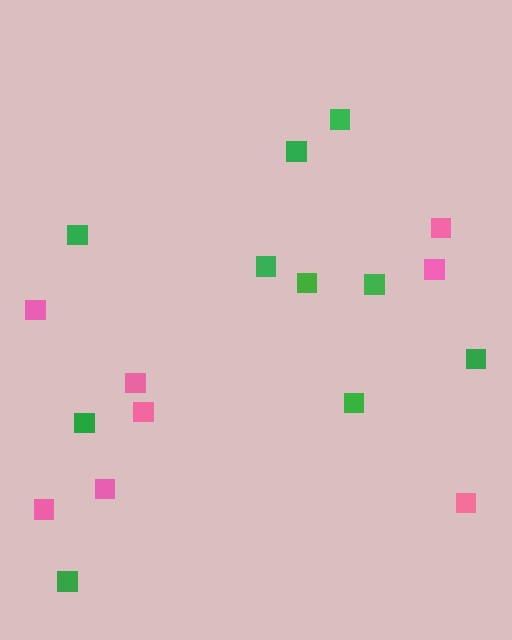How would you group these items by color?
There are 2 groups: one group of pink squares (8) and one group of green squares (10).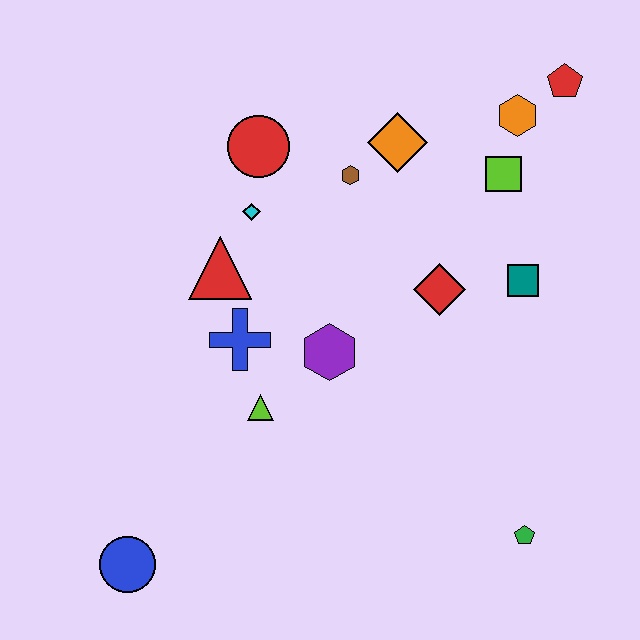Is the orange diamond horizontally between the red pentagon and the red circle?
Yes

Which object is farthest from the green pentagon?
The red circle is farthest from the green pentagon.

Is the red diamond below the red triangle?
Yes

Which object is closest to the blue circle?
The lime triangle is closest to the blue circle.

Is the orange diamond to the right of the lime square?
No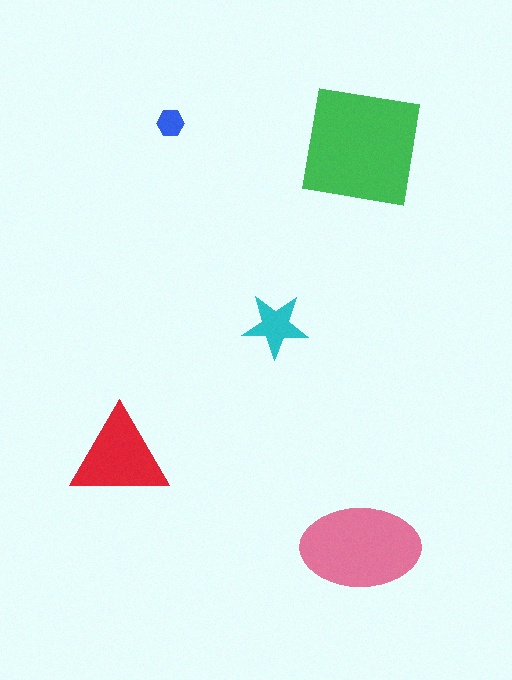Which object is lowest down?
The pink ellipse is bottommost.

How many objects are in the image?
There are 5 objects in the image.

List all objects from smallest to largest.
The blue hexagon, the cyan star, the red triangle, the pink ellipse, the green square.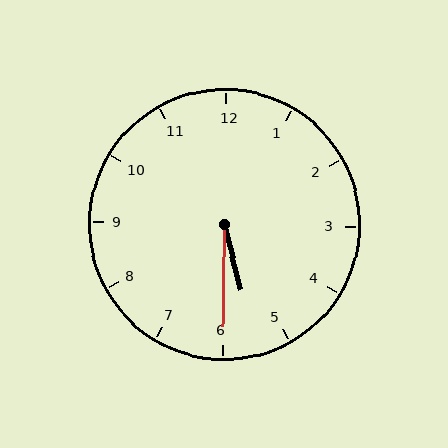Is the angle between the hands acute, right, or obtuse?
It is acute.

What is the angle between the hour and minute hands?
Approximately 15 degrees.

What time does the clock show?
5:30.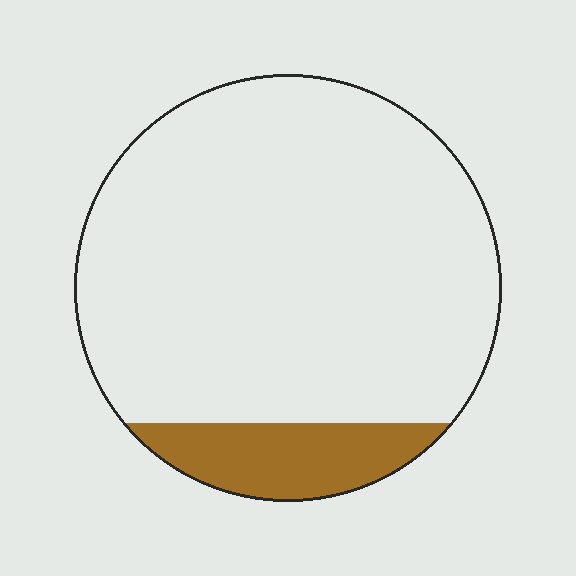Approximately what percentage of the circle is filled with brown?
Approximately 15%.